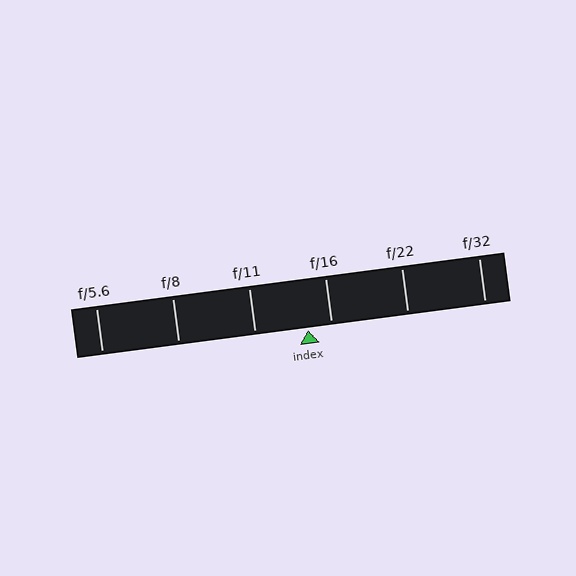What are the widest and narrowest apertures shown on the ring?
The widest aperture shown is f/5.6 and the narrowest is f/32.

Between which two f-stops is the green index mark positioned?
The index mark is between f/11 and f/16.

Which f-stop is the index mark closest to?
The index mark is closest to f/16.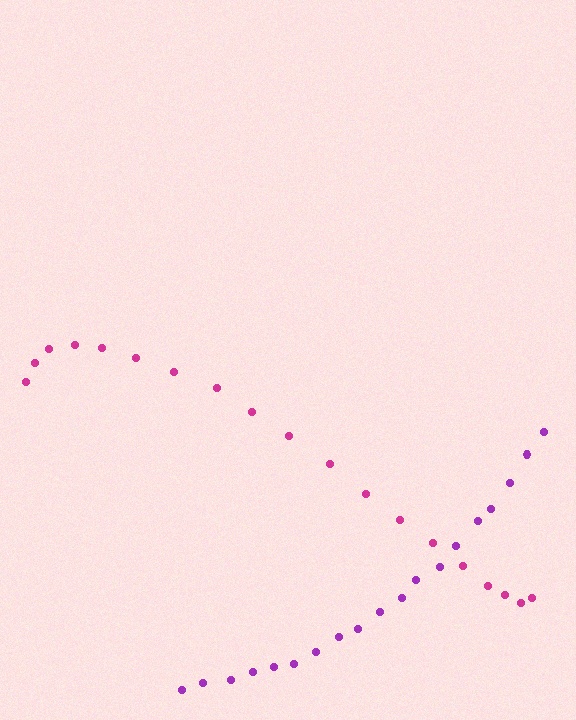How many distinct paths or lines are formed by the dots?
There are 2 distinct paths.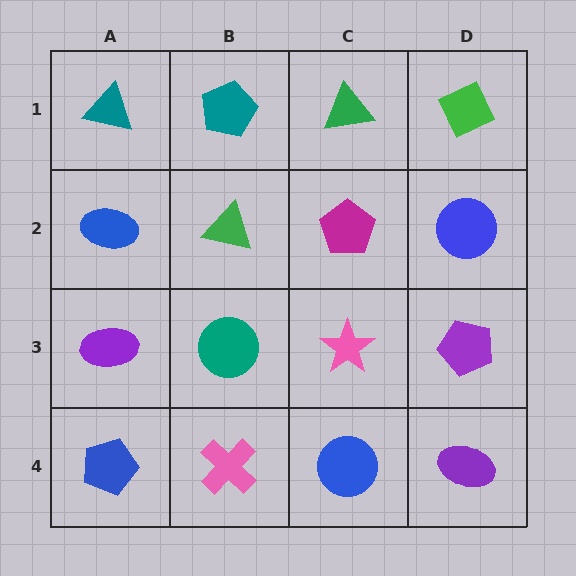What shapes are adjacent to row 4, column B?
A teal circle (row 3, column B), a blue pentagon (row 4, column A), a blue circle (row 4, column C).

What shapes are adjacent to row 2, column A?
A teal triangle (row 1, column A), a purple ellipse (row 3, column A), a green triangle (row 2, column B).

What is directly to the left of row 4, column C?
A pink cross.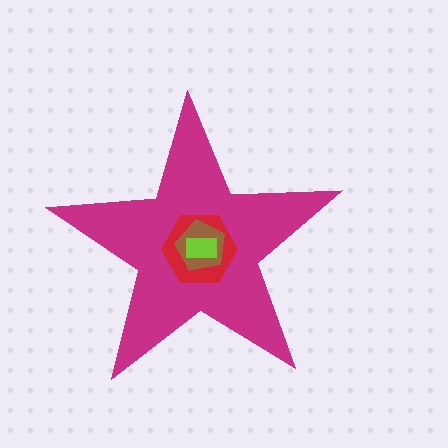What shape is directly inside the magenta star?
The red hexagon.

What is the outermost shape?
The magenta star.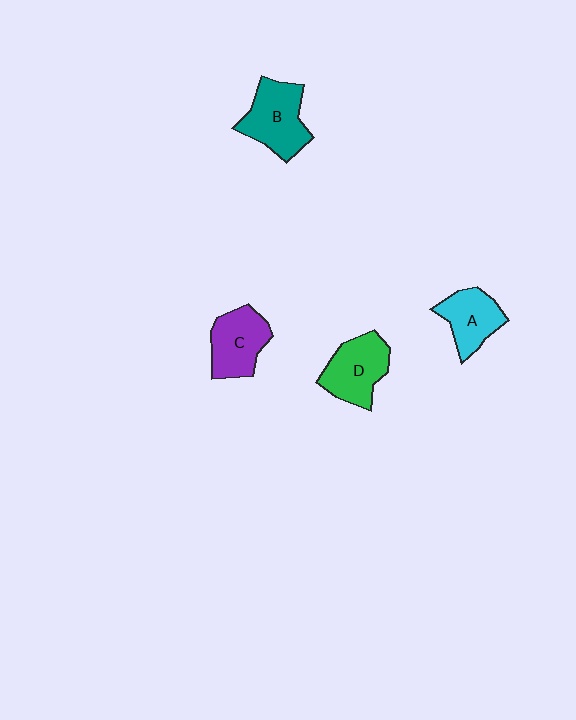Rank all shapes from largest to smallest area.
From largest to smallest: B (teal), D (green), C (purple), A (cyan).